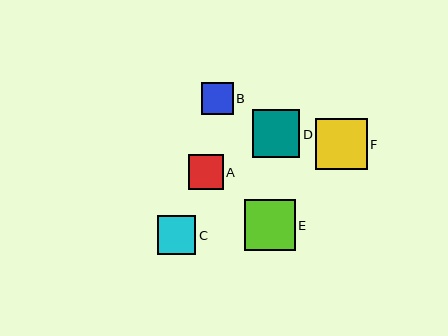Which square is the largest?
Square F is the largest with a size of approximately 52 pixels.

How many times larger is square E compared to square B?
Square E is approximately 1.6 times the size of square B.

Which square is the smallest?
Square B is the smallest with a size of approximately 32 pixels.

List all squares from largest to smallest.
From largest to smallest: F, E, D, C, A, B.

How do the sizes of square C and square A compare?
Square C and square A are approximately the same size.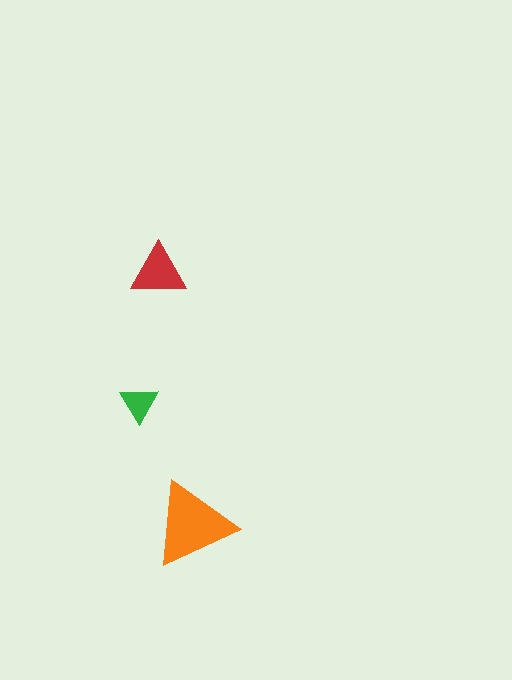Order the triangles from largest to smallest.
the orange one, the red one, the green one.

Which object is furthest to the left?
The green triangle is leftmost.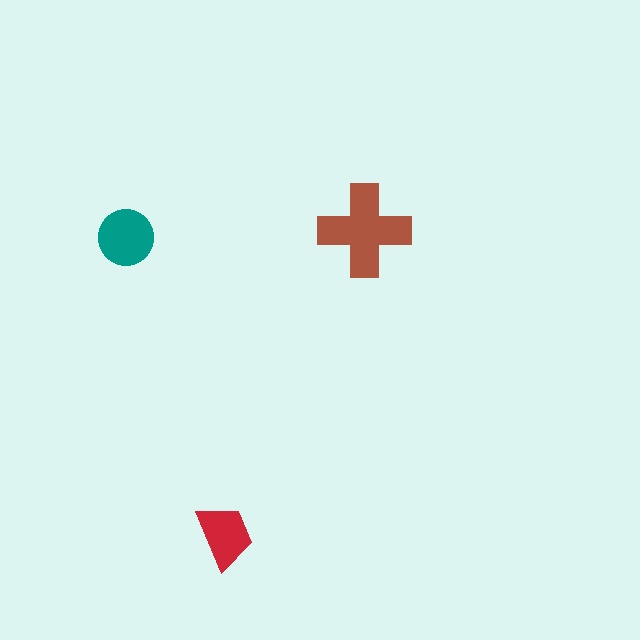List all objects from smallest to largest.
The red trapezoid, the teal circle, the brown cross.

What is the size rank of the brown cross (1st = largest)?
1st.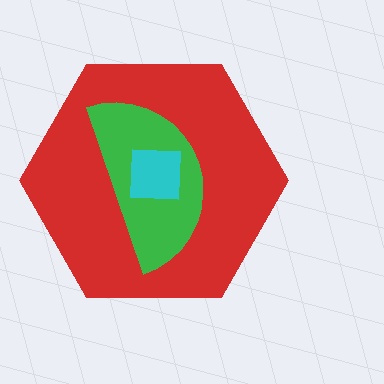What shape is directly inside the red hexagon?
The green semicircle.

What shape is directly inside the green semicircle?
The cyan square.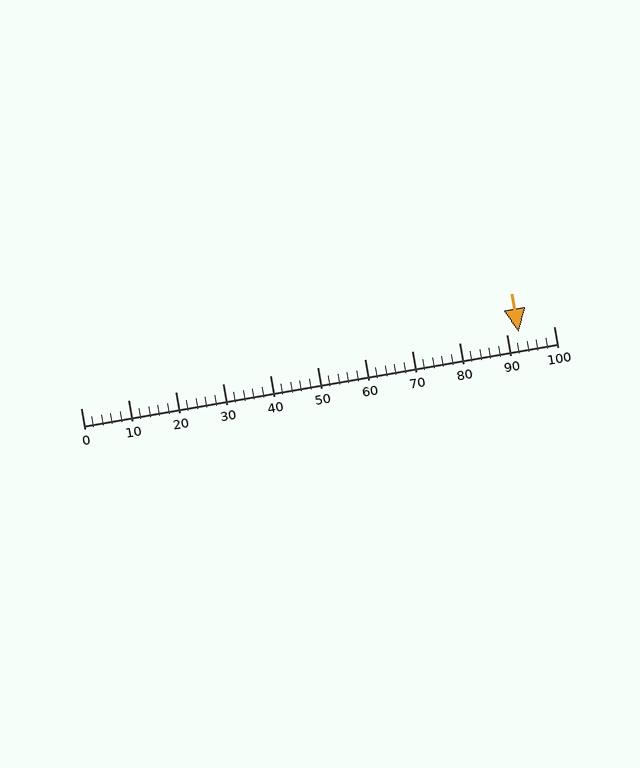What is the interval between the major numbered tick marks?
The major tick marks are spaced 10 units apart.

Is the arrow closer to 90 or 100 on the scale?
The arrow is closer to 90.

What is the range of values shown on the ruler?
The ruler shows values from 0 to 100.